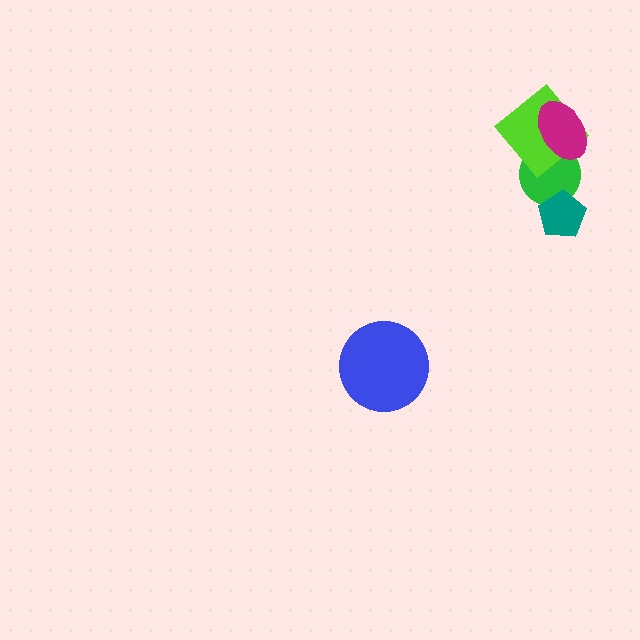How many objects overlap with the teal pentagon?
1 object overlaps with the teal pentagon.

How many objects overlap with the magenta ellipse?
2 objects overlap with the magenta ellipse.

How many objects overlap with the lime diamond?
2 objects overlap with the lime diamond.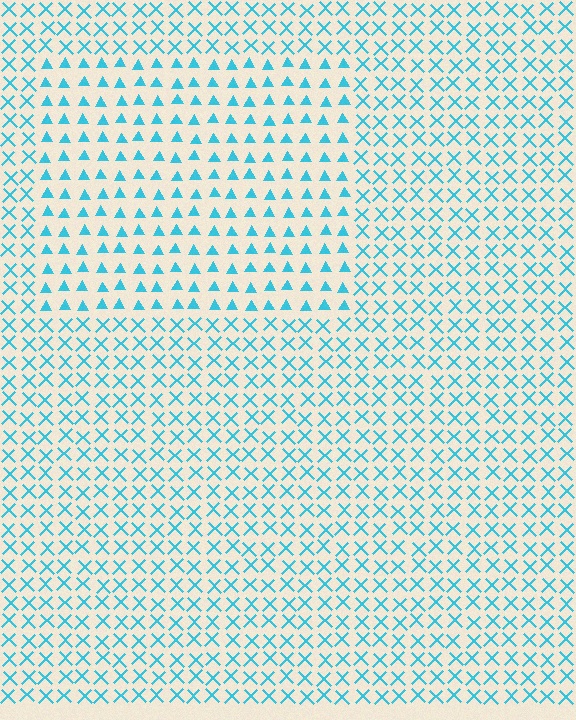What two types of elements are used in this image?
The image uses triangles inside the rectangle region and X marks outside it.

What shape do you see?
I see a rectangle.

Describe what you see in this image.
The image is filled with small cyan elements arranged in a uniform grid. A rectangle-shaped region contains triangles, while the surrounding area contains X marks. The boundary is defined purely by the change in element shape.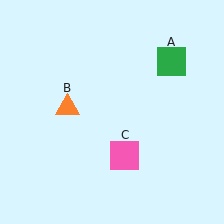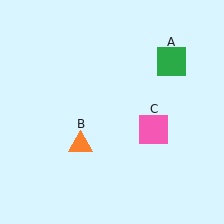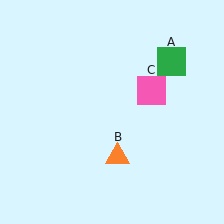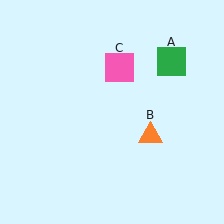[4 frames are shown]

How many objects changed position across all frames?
2 objects changed position: orange triangle (object B), pink square (object C).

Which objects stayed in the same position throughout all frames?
Green square (object A) remained stationary.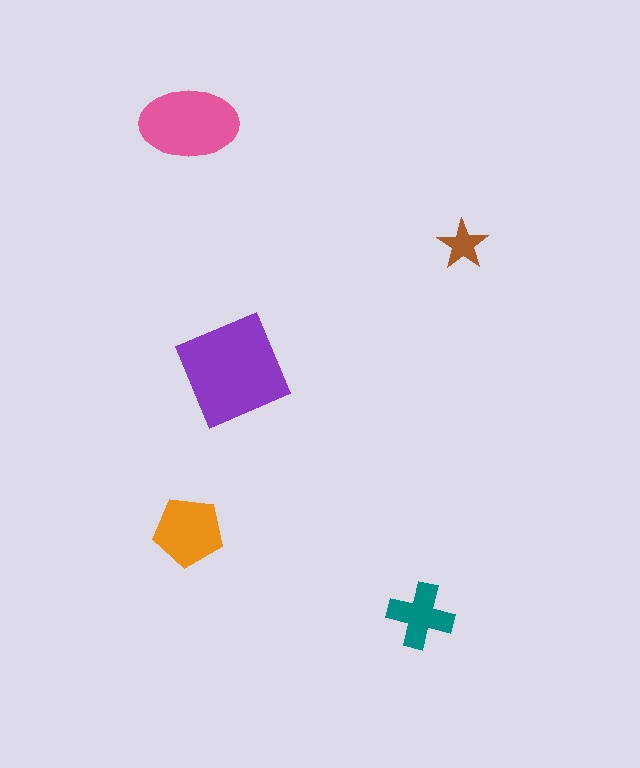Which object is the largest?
The purple square.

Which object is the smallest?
The brown star.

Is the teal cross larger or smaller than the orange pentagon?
Smaller.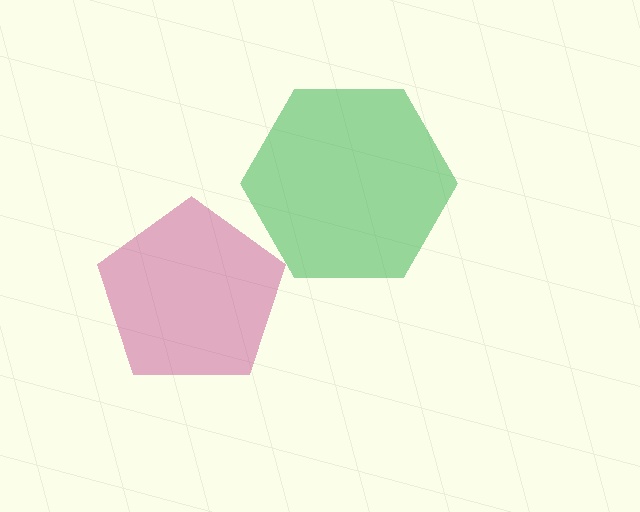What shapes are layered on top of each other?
The layered shapes are: a magenta pentagon, a green hexagon.